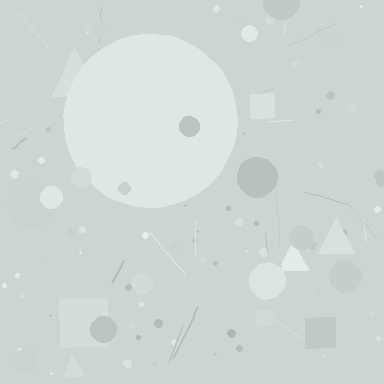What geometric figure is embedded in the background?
A circle is embedded in the background.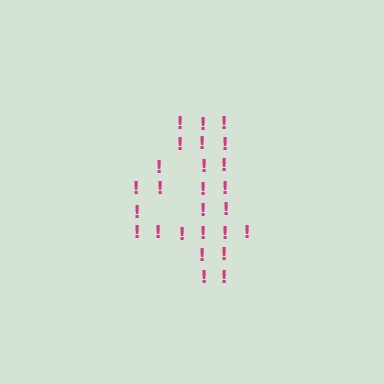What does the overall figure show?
The overall figure shows the digit 4.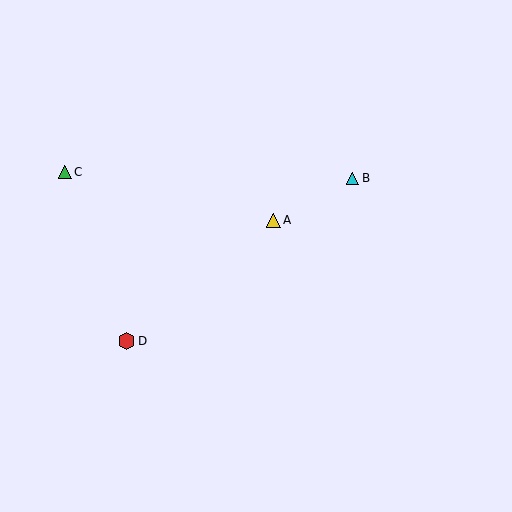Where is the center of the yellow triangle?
The center of the yellow triangle is at (273, 220).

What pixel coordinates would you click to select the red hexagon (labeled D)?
Click at (127, 341) to select the red hexagon D.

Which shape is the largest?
The red hexagon (labeled D) is the largest.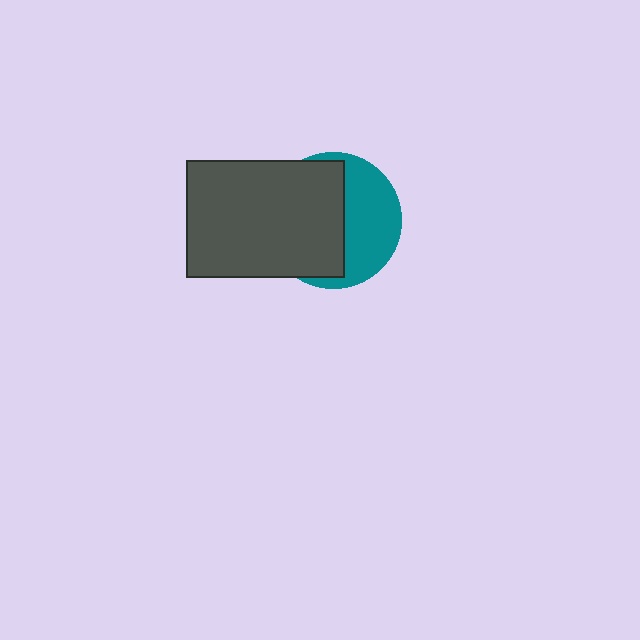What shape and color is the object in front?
The object in front is a dark gray rectangle.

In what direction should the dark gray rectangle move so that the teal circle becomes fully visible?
The dark gray rectangle should move left. That is the shortest direction to clear the overlap and leave the teal circle fully visible.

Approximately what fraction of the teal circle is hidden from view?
Roughly 57% of the teal circle is hidden behind the dark gray rectangle.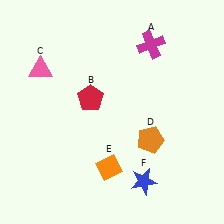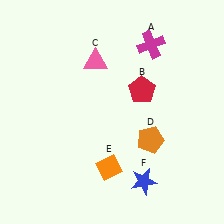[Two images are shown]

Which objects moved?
The objects that moved are: the red pentagon (B), the pink triangle (C).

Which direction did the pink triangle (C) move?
The pink triangle (C) moved right.